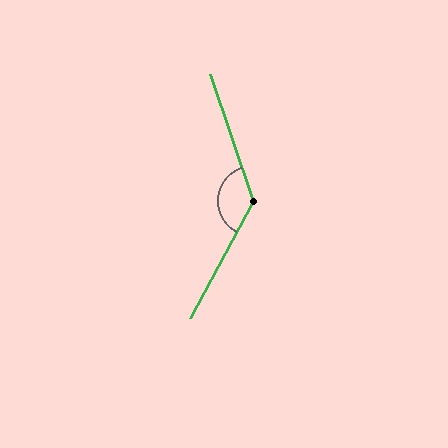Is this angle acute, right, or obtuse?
It is obtuse.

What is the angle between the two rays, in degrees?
Approximately 133 degrees.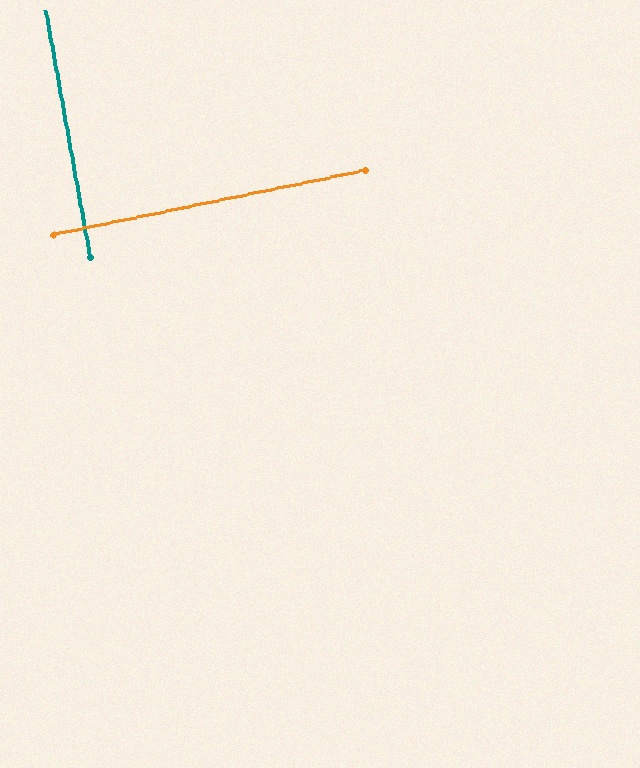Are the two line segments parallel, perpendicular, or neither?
Perpendicular — they meet at approximately 88°.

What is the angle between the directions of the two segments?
Approximately 88 degrees.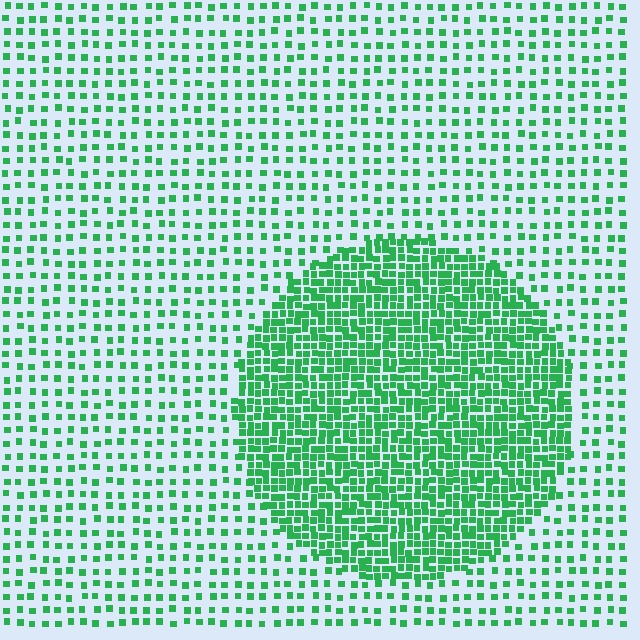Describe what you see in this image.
The image contains small green elements arranged at two different densities. A circle-shaped region is visible where the elements are more densely packed than the surrounding area.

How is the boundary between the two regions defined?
The boundary is defined by a change in element density (approximately 2.6x ratio). All elements are the same color, size, and shape.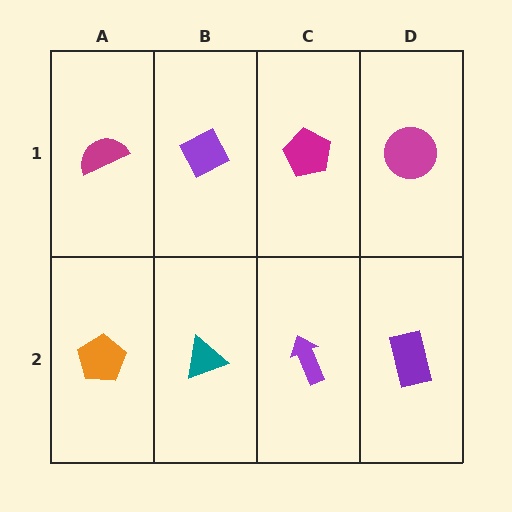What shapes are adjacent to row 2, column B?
A purple diamond (row 1, column B), an orange pentagon (row 2, column A), a purple arrow (row 2, column C).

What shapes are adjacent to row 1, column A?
An orange pentagon (row 2, column A), a purple diamond (row 1, column B).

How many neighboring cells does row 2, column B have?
3.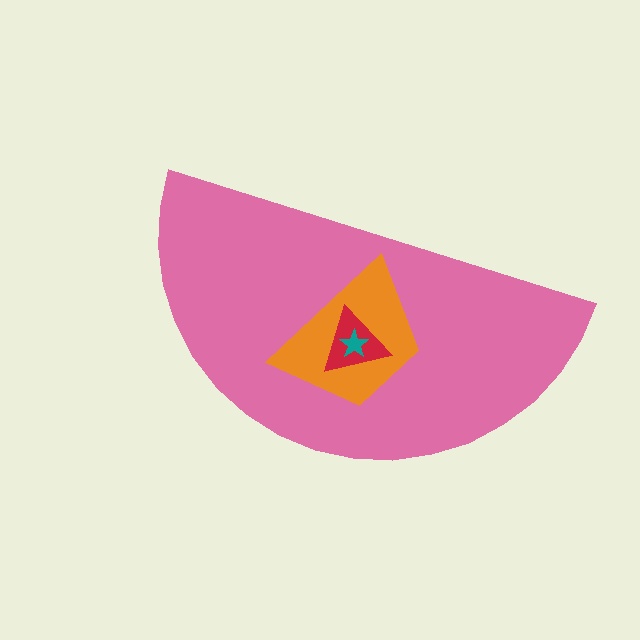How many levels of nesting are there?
4.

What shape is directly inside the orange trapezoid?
The red triangle.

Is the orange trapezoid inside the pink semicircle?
Yes.